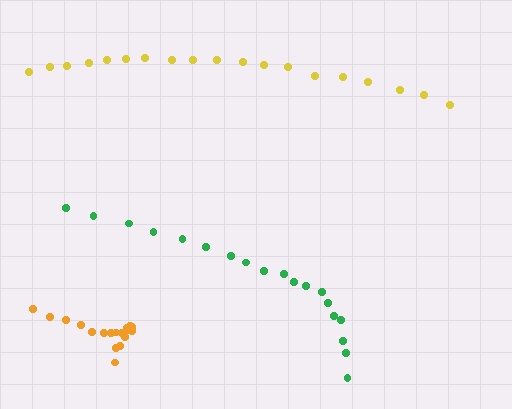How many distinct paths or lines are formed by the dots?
There are 3 distinct paths.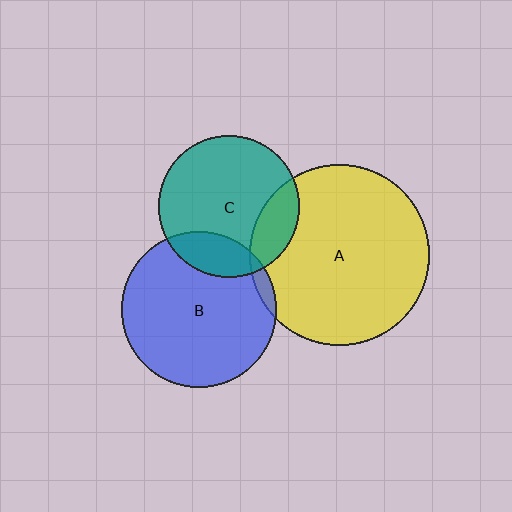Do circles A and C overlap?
Yes.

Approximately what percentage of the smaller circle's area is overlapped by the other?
Approximately 20%.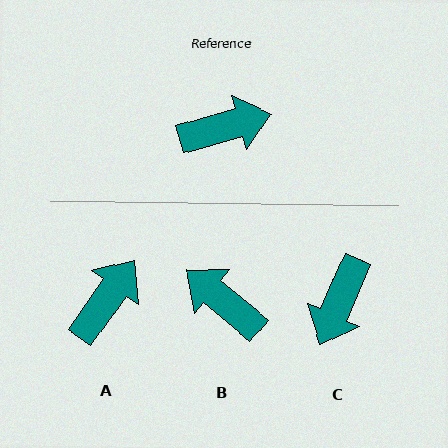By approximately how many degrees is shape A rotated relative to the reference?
Approximately 39 degrees counter-clockwise.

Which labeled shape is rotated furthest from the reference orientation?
C, about 130 degrees away.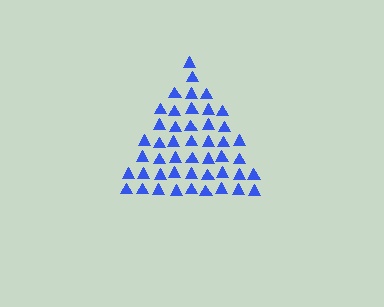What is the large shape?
The large shape is a triangle.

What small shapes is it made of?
It is made of small triangles.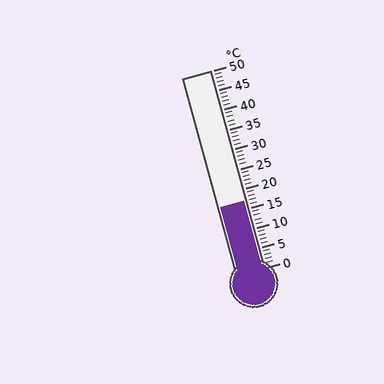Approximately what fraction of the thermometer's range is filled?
The thermometer is filled to approximately 35% of its range.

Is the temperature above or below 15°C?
The temperature is above 15°C.